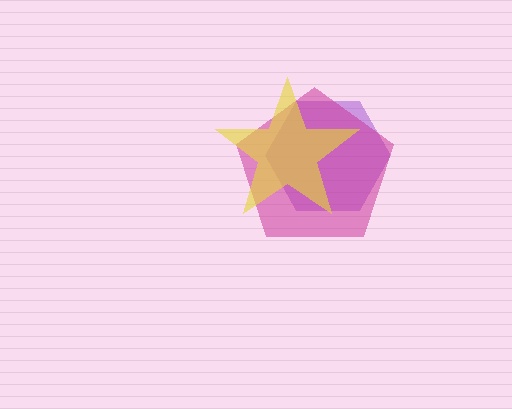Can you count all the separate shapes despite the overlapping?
Yes, there are 3 separate shapes.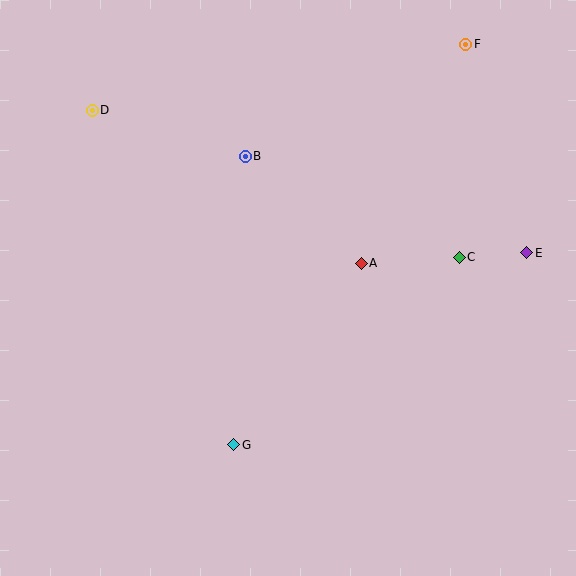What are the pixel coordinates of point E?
Point E is at (527, 253).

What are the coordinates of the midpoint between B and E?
The midpoint between B and E is at (386, 205).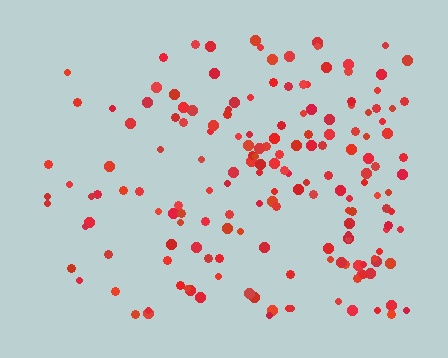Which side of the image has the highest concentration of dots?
The right.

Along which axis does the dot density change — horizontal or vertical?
Horizontal.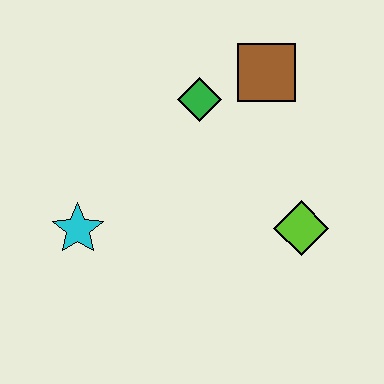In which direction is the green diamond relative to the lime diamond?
The green diamond is above the lime diamond.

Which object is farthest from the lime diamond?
The cyan star is farthest from the lime diamond.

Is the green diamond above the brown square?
No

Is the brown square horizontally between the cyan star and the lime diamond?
Yes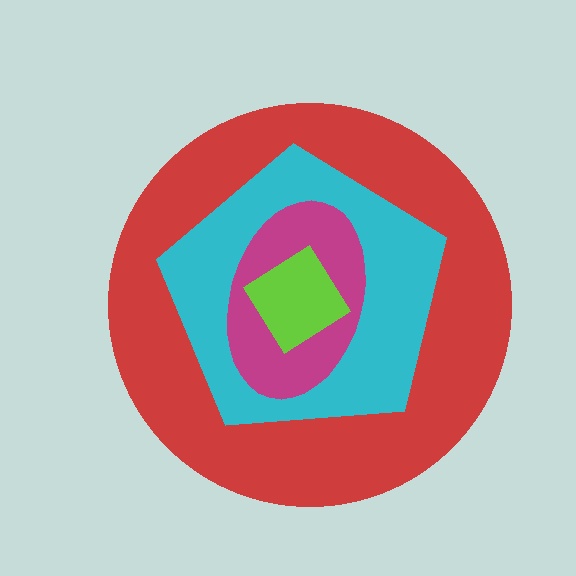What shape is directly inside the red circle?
The cyan pentagon.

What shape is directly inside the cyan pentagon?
The magenta ellipse.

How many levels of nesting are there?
4.